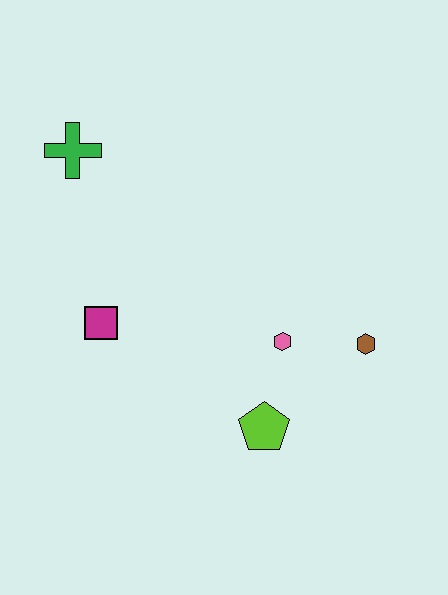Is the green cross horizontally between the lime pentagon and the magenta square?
No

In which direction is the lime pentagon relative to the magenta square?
The lime pentagon is to the right of the magenta square.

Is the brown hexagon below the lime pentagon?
No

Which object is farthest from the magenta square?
The brown hexagon is farthest from the magenta square.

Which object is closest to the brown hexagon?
The pink hexagon is closest to the brown hexagon.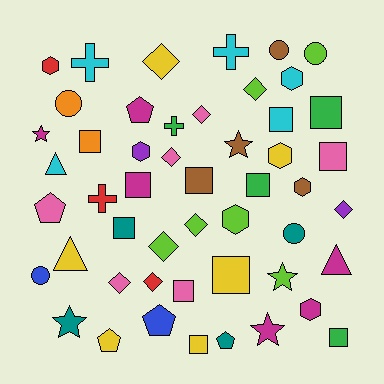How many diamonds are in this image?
There are 9 diamonds.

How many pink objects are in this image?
There are 6 pink objects.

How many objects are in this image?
There are 50 objects.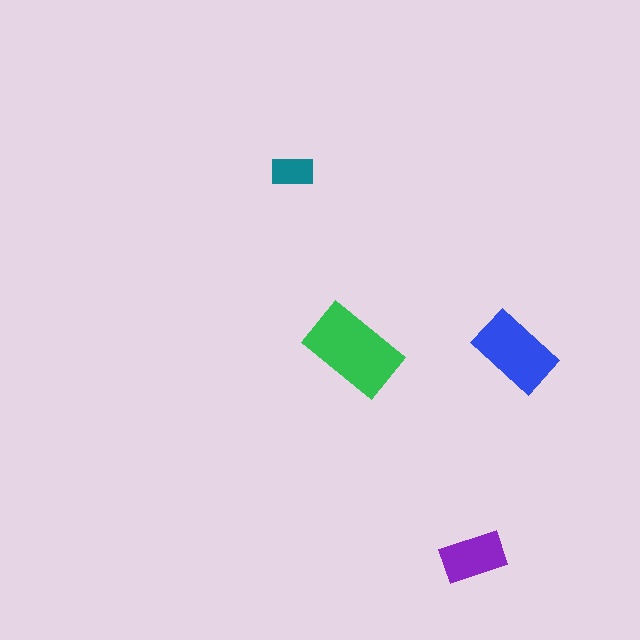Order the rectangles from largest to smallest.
the green one, the blue one, the purple one, the teal one.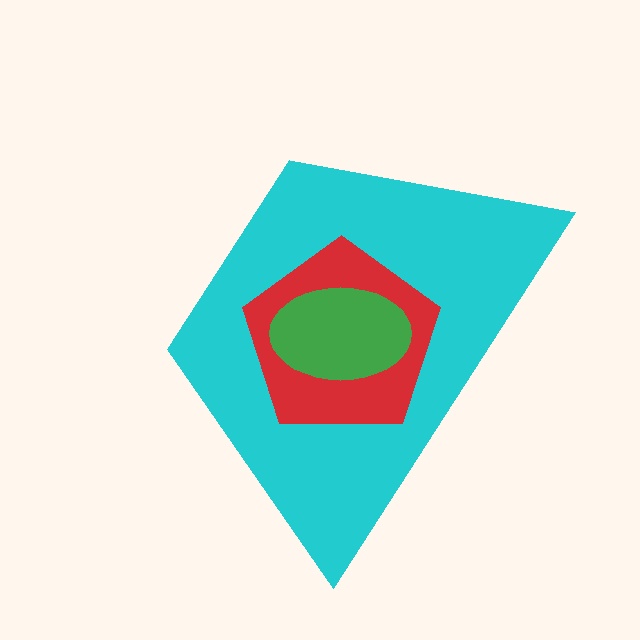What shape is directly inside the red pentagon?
The green ellipse.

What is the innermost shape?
The green ellipse.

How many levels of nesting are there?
3.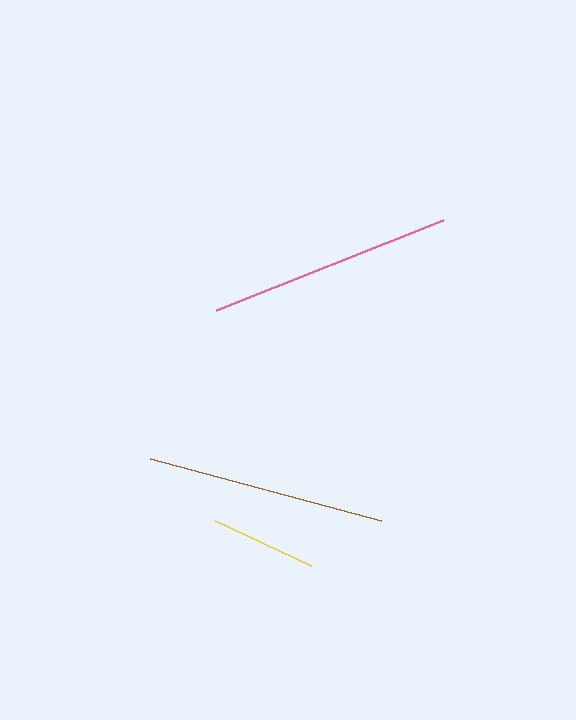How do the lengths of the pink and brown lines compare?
The pink and brown lines are approximately the same length.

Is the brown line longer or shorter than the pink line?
The pink line is longer than the brown line.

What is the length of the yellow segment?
The yellow segment is approximately 107 pixels long.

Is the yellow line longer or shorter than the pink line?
The pink line is longer than the yellow line.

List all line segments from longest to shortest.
From longest to shortest: pink, brown, yellow.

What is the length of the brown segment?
The brown segment is approximately 240 pixels long.